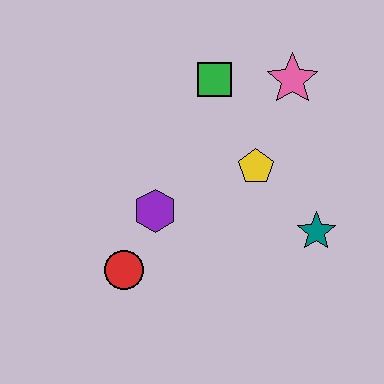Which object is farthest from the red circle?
The pink star is farthest from the red circle.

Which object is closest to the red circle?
The purple hexagon is closest to the red circle.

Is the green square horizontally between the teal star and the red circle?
Yes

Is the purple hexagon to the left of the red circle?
No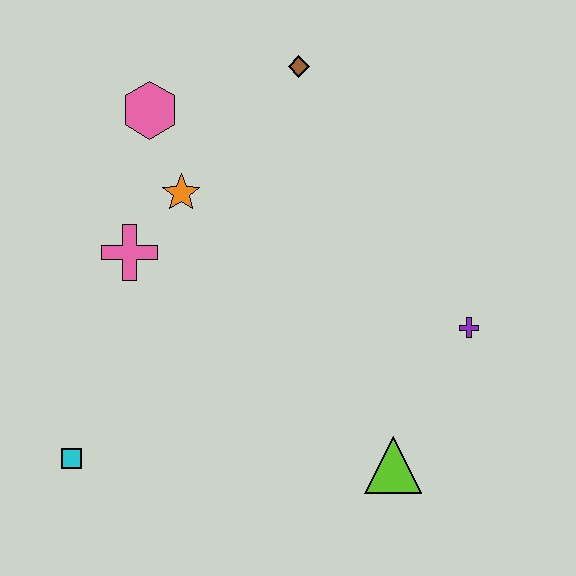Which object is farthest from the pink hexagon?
The lime triangle is farthest from the pink hexagon.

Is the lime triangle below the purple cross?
Yes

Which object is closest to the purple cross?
The lime triangle is closest to the purple cross.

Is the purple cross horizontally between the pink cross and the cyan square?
No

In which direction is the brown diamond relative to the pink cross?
The brown diamond is above the pink cross.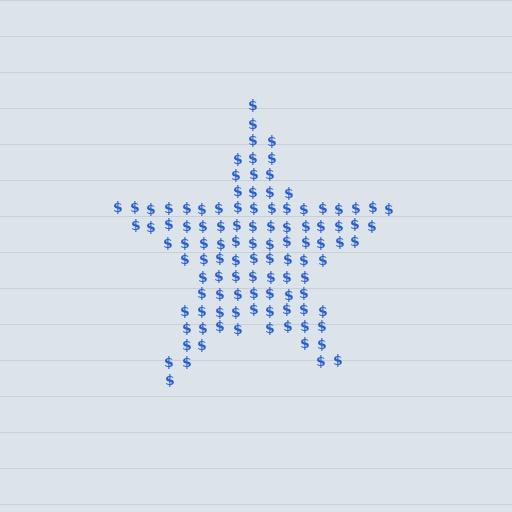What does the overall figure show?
The overall figure shows a star.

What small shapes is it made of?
It is made of small dollar signs.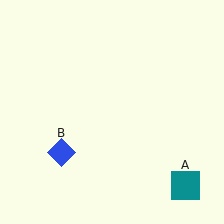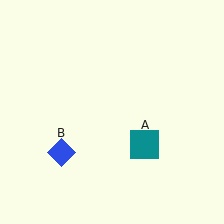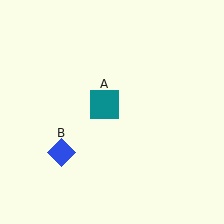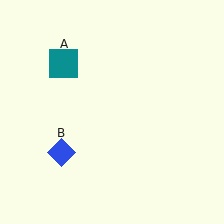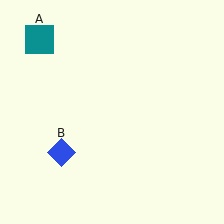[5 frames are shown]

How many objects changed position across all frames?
1 object changed position: teal square (object A).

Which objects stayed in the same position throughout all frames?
Blue diamond (object B) remained stationary.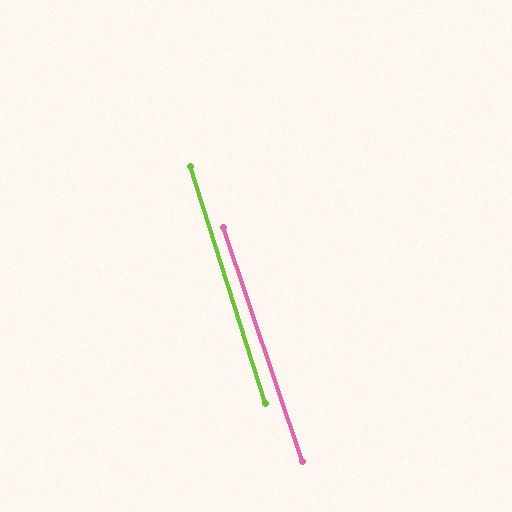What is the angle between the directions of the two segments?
Approximately 1 degree.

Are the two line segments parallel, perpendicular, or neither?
Parallel — their directions differ by only 1.1°.